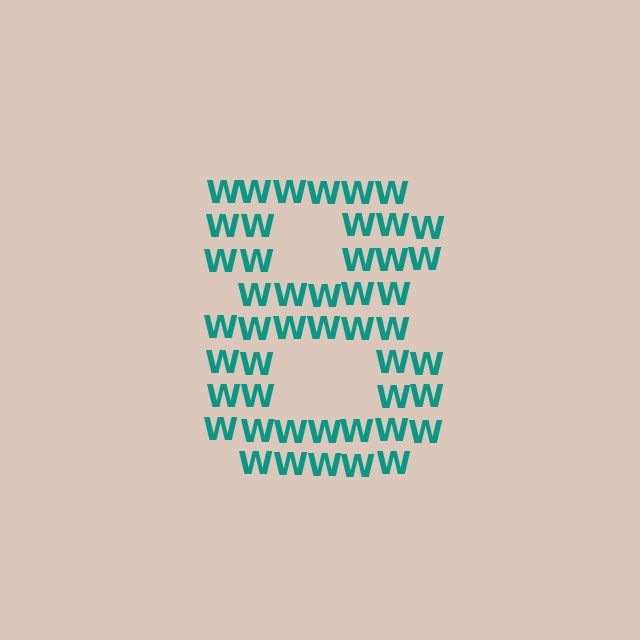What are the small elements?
The small elements are letter W's.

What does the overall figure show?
The overall figure shows the digit 8.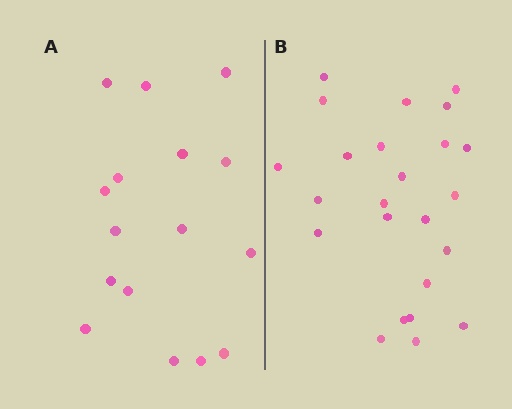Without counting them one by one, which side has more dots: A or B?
Region B (the right region) has more dots.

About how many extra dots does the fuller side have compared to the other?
Region B has roughly 8 or so more dots than region A.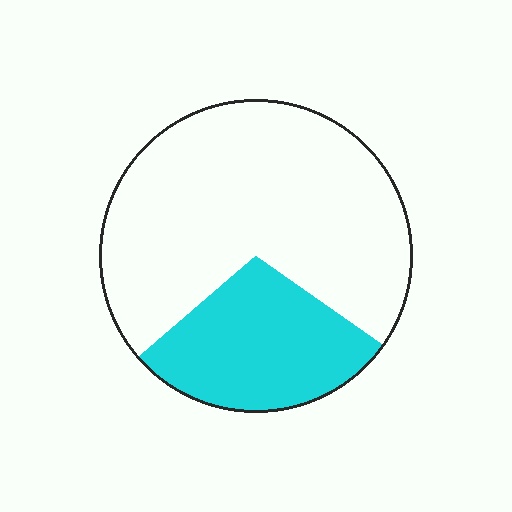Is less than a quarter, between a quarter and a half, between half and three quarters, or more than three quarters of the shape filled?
Between a quarter and a half.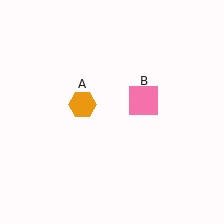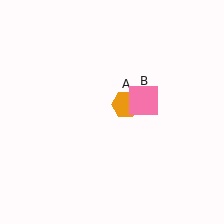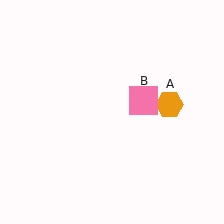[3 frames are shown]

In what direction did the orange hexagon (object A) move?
The orange hexagon (object A) moved right.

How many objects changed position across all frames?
1 object changed position: orange hexagon (object A).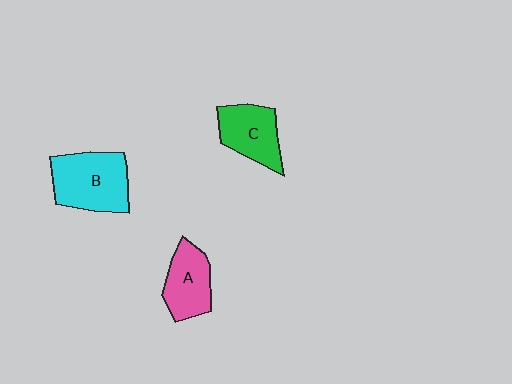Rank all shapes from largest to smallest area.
From largest to smallest: B (cyan), C (green), A (pink).